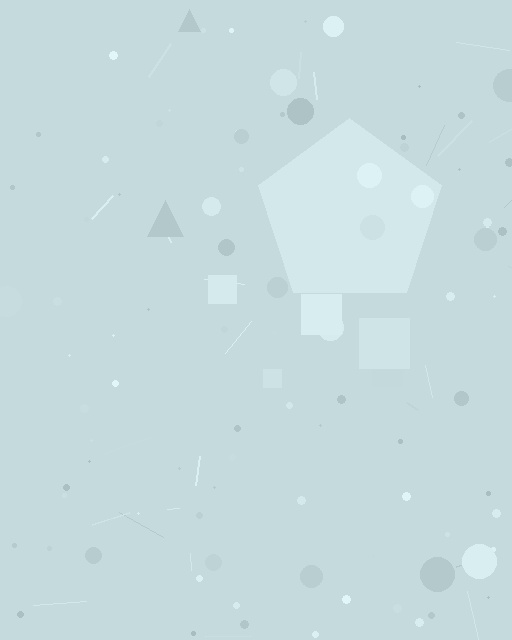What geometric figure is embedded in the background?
A pentagon is embedded in the background.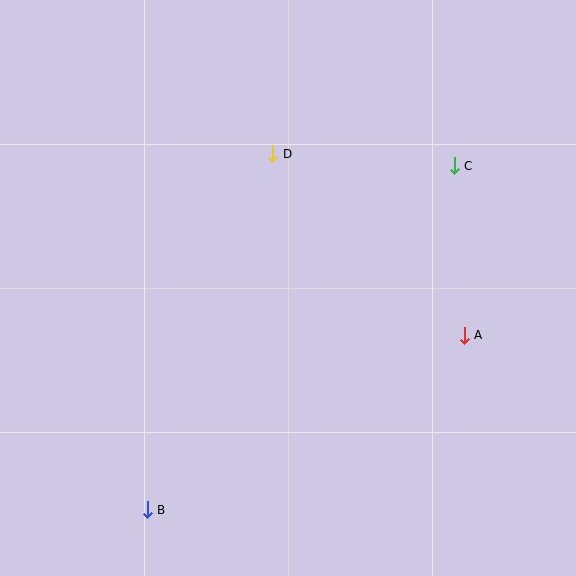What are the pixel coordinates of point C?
Point C is at (454, 166).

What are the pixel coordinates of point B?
Point B is at (147, 510).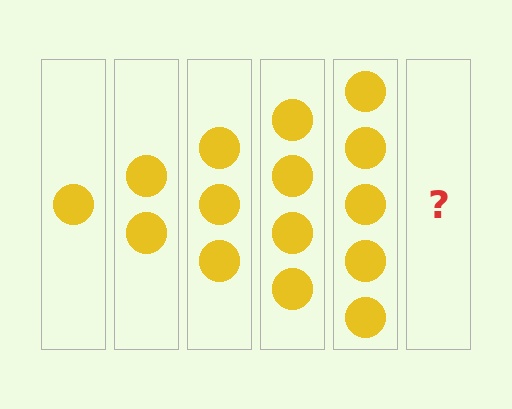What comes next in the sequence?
The next element should be 6 circles.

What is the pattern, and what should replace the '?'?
The pattern is that each step adds one more circle. The '?' should be 6 circles.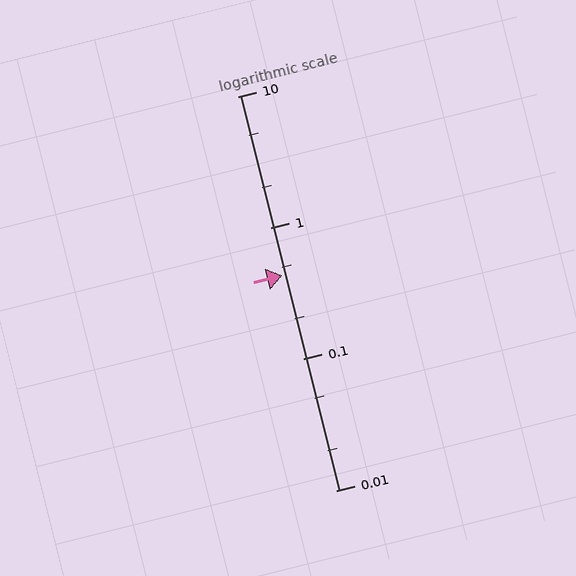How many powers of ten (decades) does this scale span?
The scale spans 3 decades, from 0.01 to 10.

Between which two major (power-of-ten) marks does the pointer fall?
The pointer is between 0.1 and 1.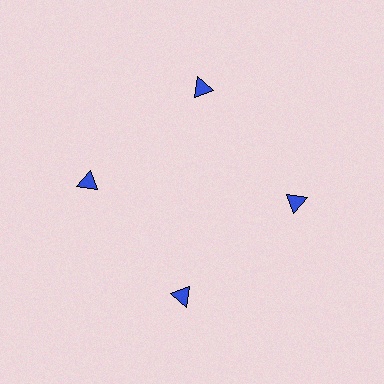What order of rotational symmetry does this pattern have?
This pattern has 4-fold rotational symmetry.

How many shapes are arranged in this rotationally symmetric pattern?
There are 4 shapes, arranged in 4 groups of 1.